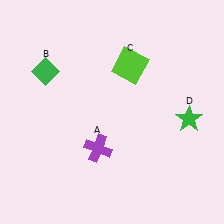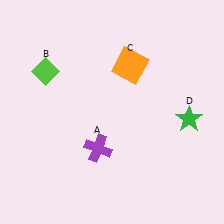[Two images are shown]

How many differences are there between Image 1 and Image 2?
There are 2 differences between the two images.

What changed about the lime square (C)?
In Image 1, C is lime. In Image 2, it changed to orange.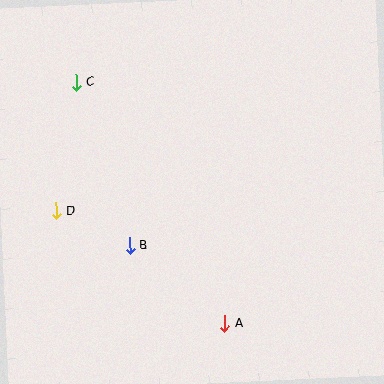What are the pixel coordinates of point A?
Point A is at (225, 323).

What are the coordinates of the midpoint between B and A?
The midpoint between B and A is at (177, 284).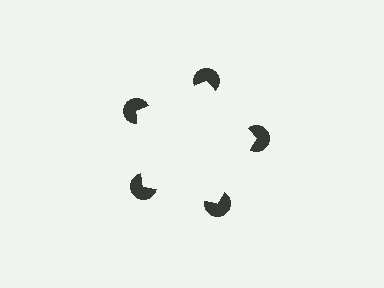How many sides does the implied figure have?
5 sides.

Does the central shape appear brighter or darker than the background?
It typically appears slightly brighter than the background, even though no actual brightness change is drawn.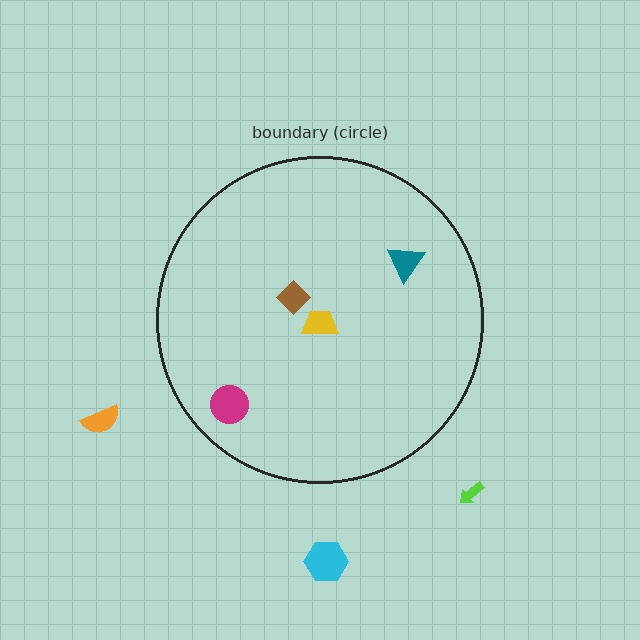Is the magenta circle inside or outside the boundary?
Inside.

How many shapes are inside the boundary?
4 inside, 3 outside.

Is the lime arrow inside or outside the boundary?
Outside.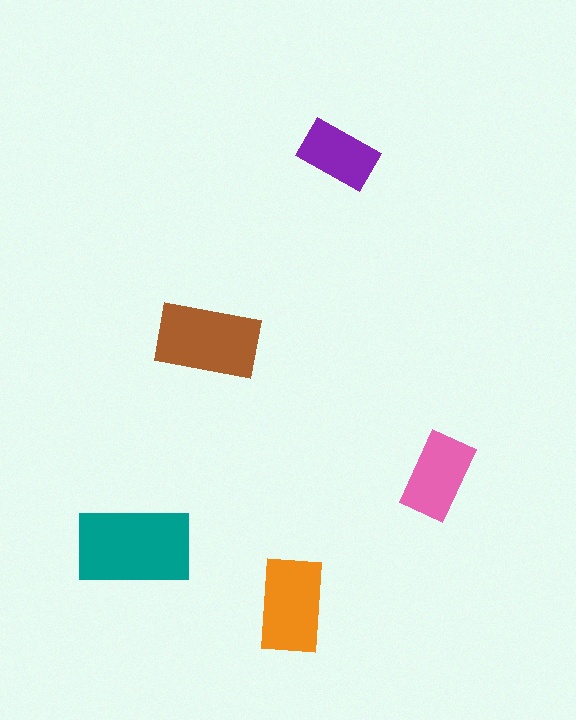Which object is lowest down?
The orange rectangle is bottommost.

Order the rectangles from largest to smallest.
the teal one, the brown one, the orange one, the pink one, the purple one.